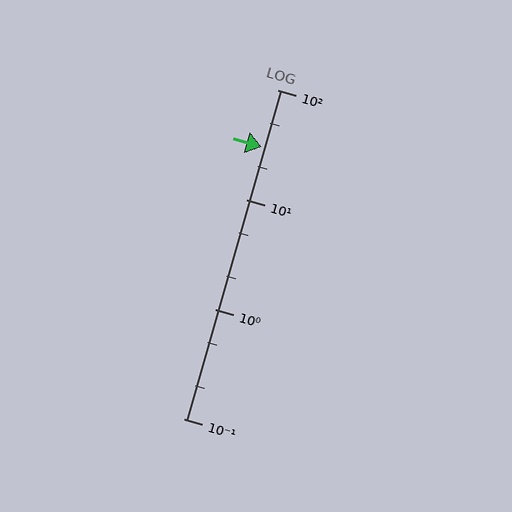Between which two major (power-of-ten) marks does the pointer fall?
The pointer is between 10 and 100.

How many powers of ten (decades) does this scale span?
The scale spans 3 decades, from 0.1 to 100.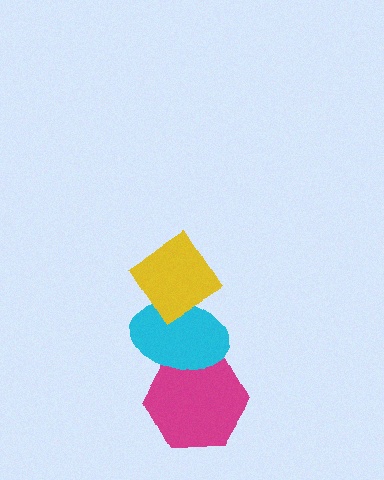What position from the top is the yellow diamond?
The yellow diamond is 1st from the top.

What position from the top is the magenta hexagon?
The magenta hexagon is 3rd from the top.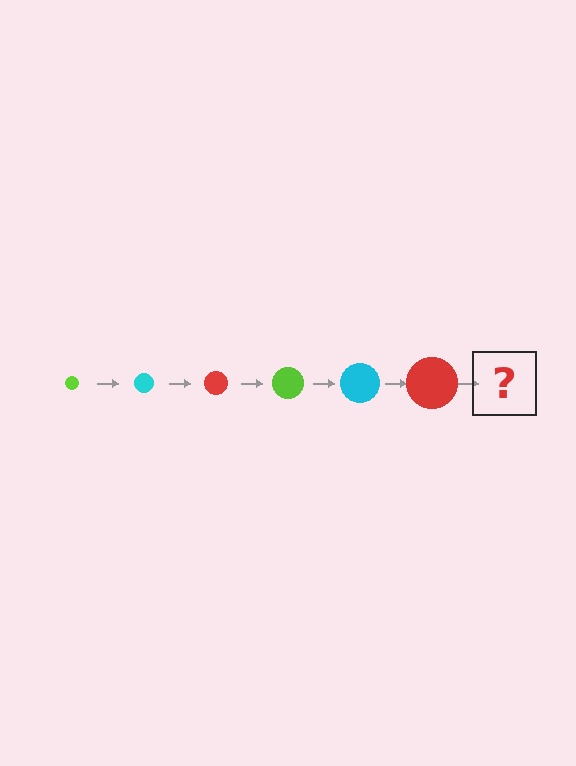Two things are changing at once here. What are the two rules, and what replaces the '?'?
The two rules are that the circle grows larger each step and the color cycles through lime, cyan, and red. The '?' should be a lime circle, larger than the previous one.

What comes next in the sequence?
The next element should be a lime circle, larger than the previous one.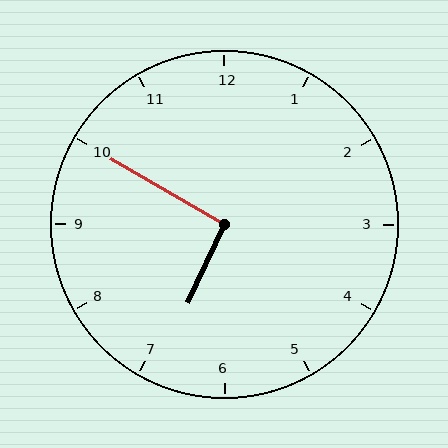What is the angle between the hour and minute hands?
Approximately 95 degrees.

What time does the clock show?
6:50.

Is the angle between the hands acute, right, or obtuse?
It is right.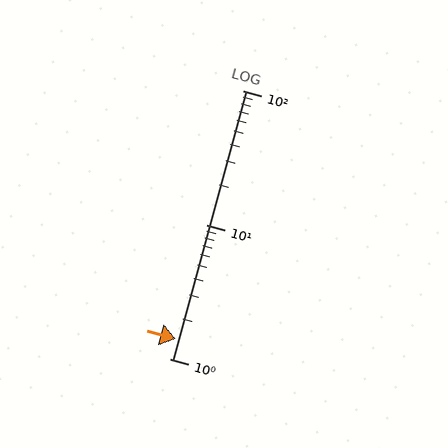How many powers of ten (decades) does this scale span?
The scale spans 2 decades, from 1 to 100.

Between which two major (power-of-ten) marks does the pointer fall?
The pointer is between 1 and 10.